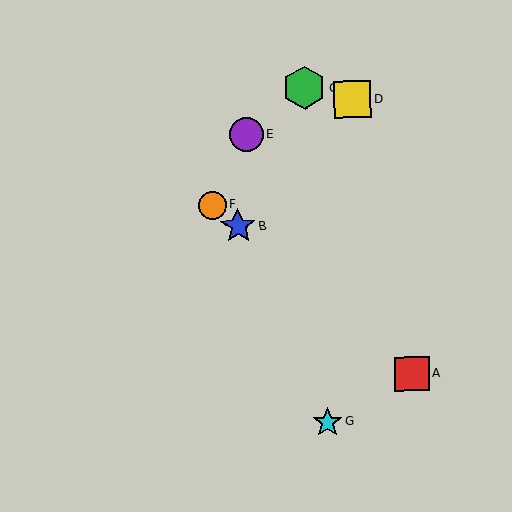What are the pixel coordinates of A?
Object A is at (412, 374).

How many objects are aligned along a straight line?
3 objects (A, B, F) are aligned along a straight line.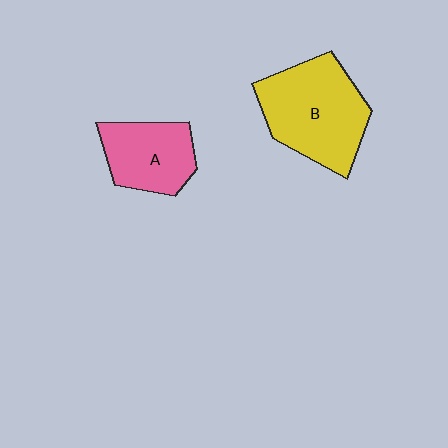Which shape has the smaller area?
Shape A (pink).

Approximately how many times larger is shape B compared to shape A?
Approximately 1.6 times.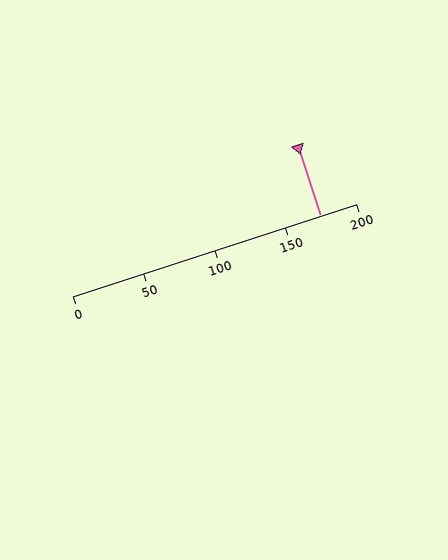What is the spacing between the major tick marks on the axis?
The major ticks are spaced 50 apart.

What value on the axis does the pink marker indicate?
The marker indicates approximately 175.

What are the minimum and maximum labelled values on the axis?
The axis runs from 0 to 200.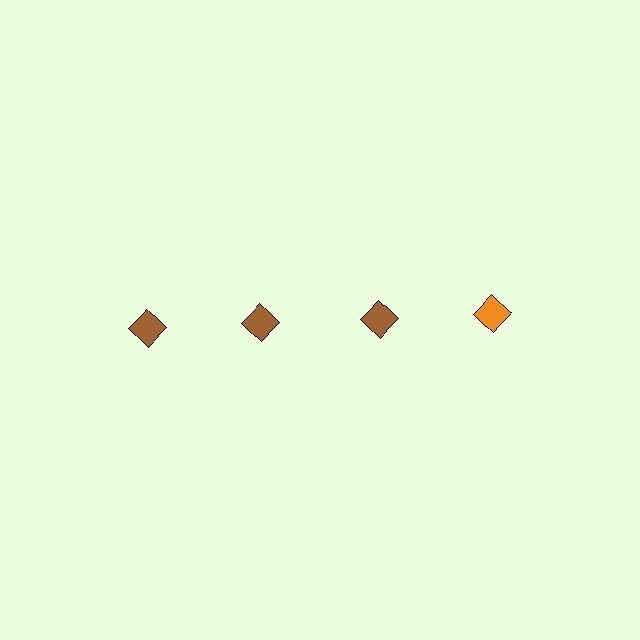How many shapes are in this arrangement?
There are 4 shapes arranged in a grid pattern.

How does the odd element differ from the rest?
It has a different color: orange instead of brown.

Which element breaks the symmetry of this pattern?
The orange diamond in the top row, second from right column breaks the symmetry. All other shapes are brown diamonds.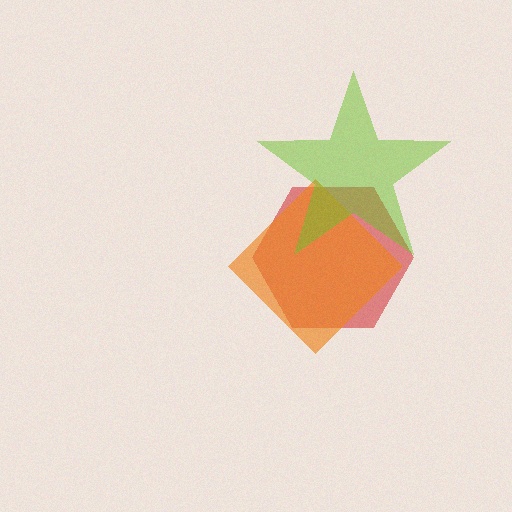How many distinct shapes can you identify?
There are 3 distinct shapes: a red hexagon, an orange diamond, a lime star.